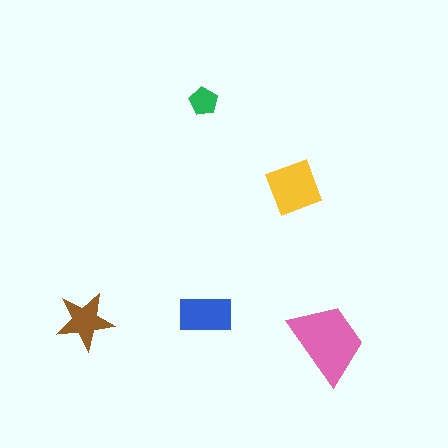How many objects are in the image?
There are 5 objects in the image.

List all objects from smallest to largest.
The green pentagon, the brown star, the blue rectangle, the yellow square, the pink trapezoid.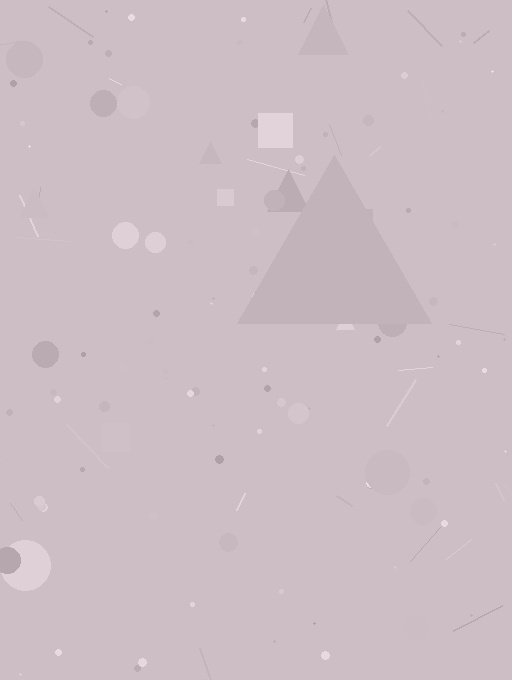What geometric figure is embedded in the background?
A triangle is embedded in the background.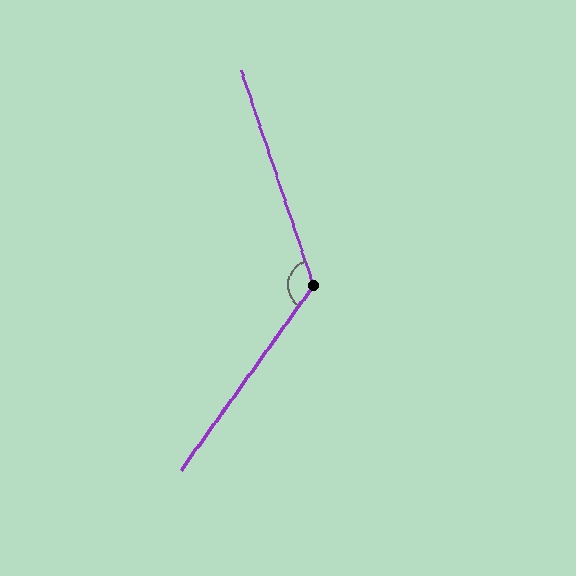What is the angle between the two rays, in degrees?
Approximately 126 degrees.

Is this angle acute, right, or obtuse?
It is obtuse.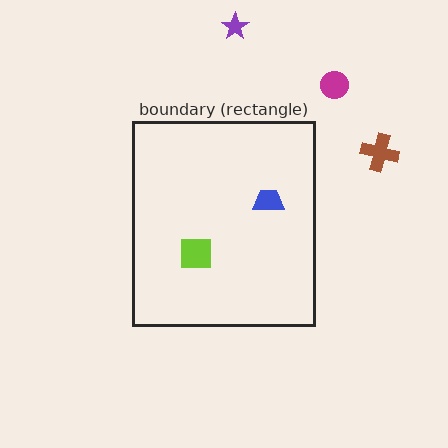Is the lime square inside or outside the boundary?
Inside.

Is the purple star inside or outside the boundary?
Outside.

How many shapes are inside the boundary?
2 inside, 3 outside.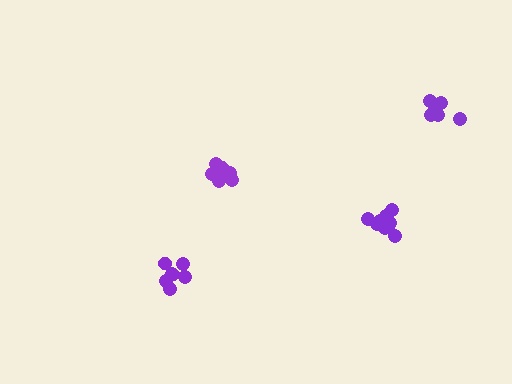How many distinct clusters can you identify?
There are 4 distinct clusters.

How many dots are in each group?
Group 1: 10 dots, Group 2: 7 dots, Group 3: 10 dots, Group 4: 6 dots (33 total).